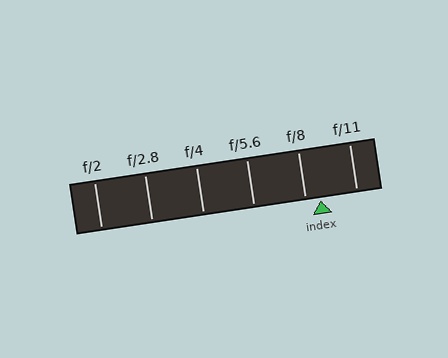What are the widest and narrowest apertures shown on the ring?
The widest aperture shown is f/2 and the narrowest is f/11.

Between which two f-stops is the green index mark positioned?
The index mark is between f/8 and f/11.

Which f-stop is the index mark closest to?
The index mark is closest to f/8.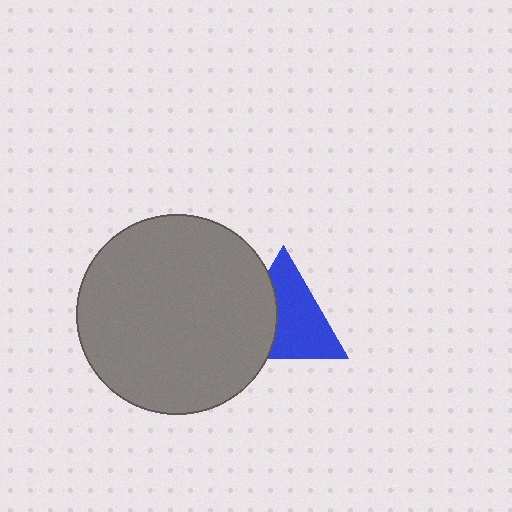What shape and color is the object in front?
The object in front is a gray circle.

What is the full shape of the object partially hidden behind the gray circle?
The partially hidden object is a blue triangle.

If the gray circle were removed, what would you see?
You would see the complete blue triangle.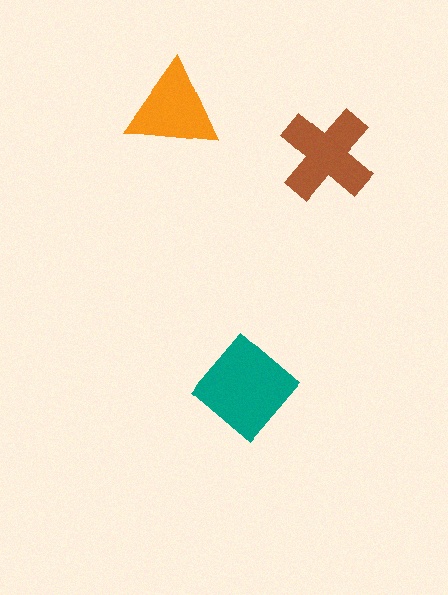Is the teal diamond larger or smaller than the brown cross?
Larger.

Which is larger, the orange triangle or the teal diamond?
The teal diamond.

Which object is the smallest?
The orange triangle.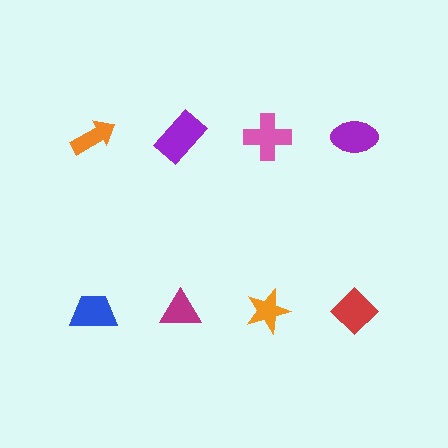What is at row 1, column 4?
A purple ellipse.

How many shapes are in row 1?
4 shapes.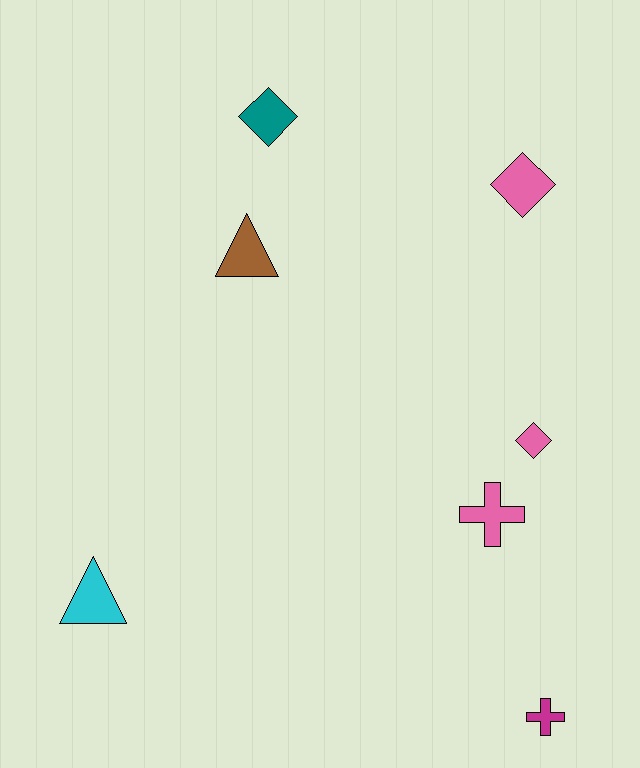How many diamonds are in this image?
There are 3 diamonds.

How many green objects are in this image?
There are no green objects.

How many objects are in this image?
There are 7 objects.